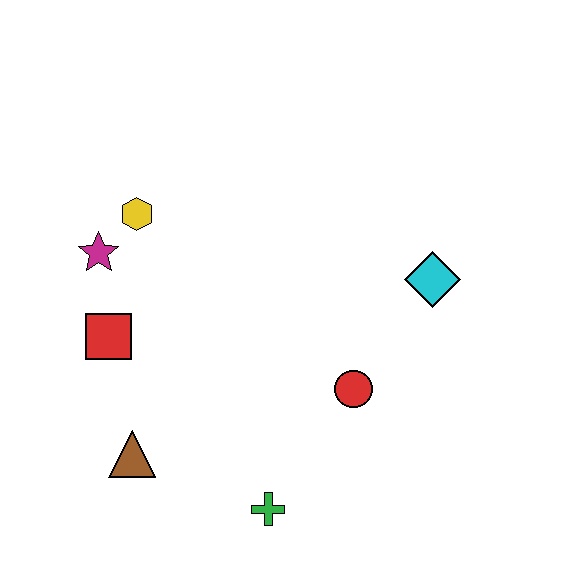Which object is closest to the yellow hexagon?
The magenta star is closest to the yellow hexagon.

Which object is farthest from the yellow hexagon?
The green cross is farthest from the yellow hexagon.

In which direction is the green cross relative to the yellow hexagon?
The green cross is below the yellow hexagon.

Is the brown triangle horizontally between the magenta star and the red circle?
Yes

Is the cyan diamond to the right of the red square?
Yes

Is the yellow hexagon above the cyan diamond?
Yes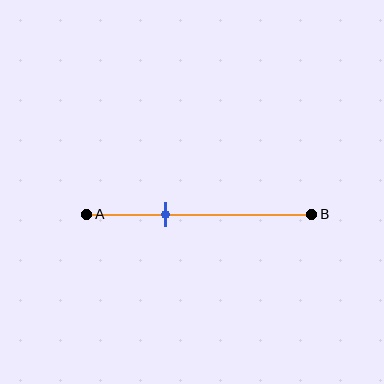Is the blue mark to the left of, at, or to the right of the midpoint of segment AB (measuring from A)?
The blue mark is to the left of the midpoint of segment AB.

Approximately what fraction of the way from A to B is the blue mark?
The blue mark is approximately 35% of the way from A to B.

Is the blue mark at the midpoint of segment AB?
No, the mark is at about 35% from A, not at the 50% midpoint.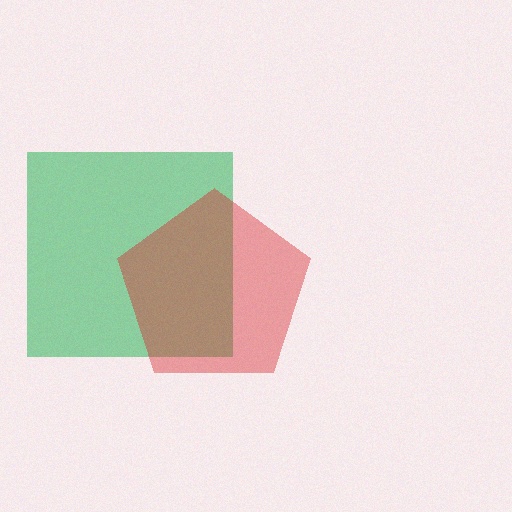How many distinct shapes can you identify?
There are 2 distinct shapes: a green square, a red pentagon.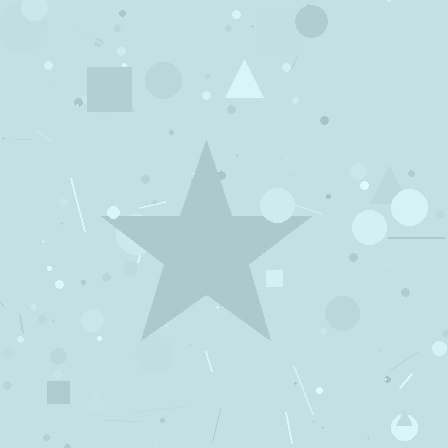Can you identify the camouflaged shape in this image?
The camouflaged shape is a star.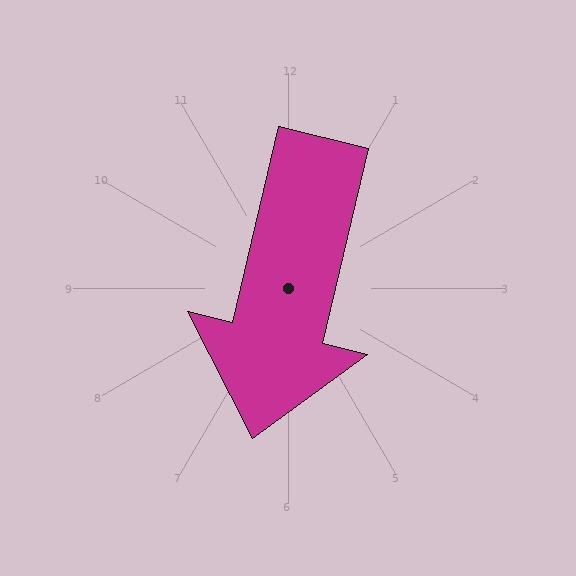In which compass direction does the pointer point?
South.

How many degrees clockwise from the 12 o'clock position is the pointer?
Approximately 193 degrees.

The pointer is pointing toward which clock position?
Roughly 6 o'clock.